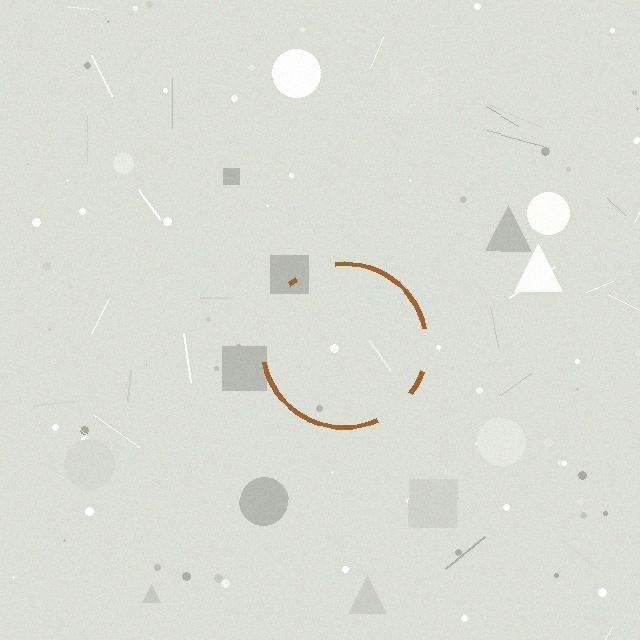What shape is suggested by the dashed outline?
The dashed outline suggests a circle.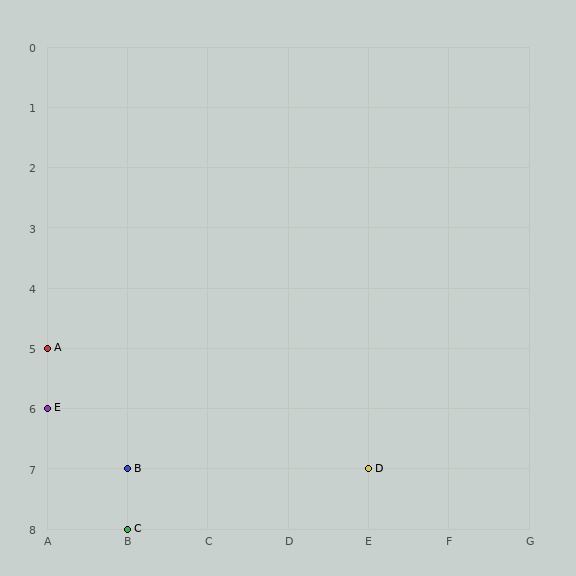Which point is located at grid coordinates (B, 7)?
Point B is at (B, 7).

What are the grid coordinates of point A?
Point A is at grid coordinates (A, 5).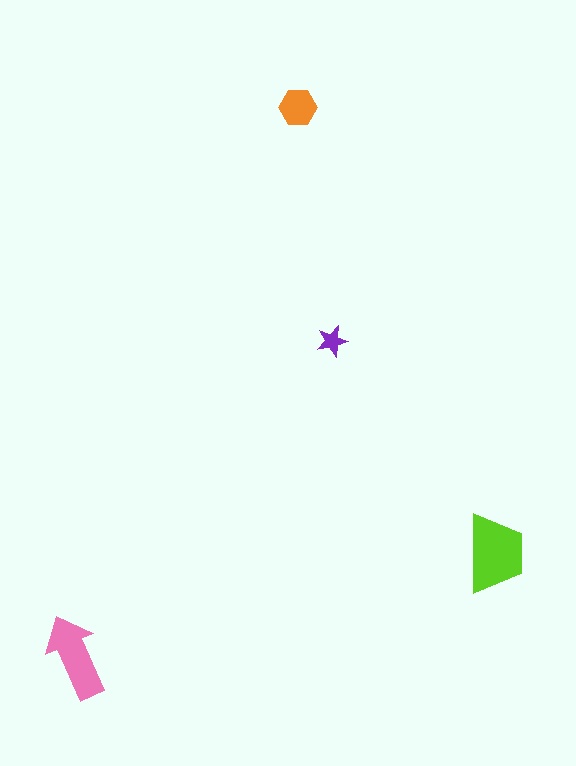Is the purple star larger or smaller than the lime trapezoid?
Smaller.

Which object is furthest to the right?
The lime trapezoid is rightmost.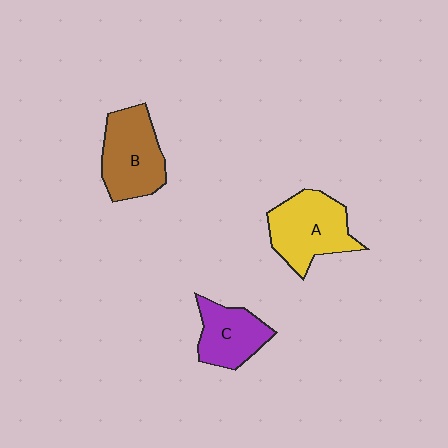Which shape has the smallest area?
Shape C (purple).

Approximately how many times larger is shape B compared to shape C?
Approximately 1.3 times.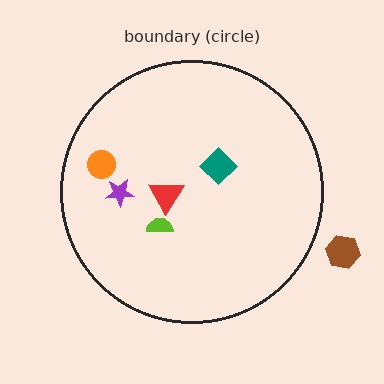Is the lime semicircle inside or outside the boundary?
Inside.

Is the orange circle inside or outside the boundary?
Inside.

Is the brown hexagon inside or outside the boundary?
Outside.